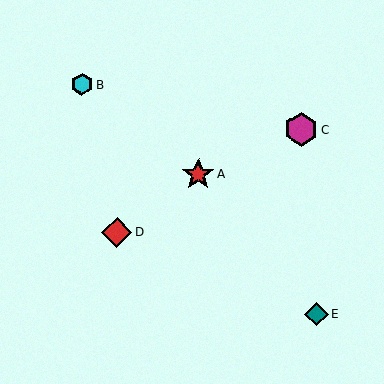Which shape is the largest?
The magenta hexagon (labeled C) is the largest.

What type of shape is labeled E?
Shape E is a teal diamond.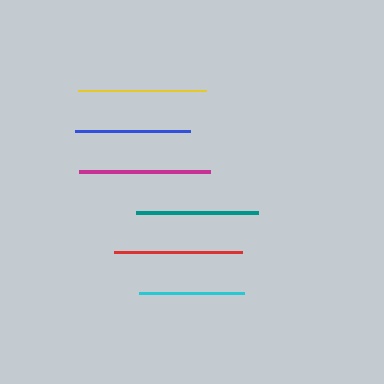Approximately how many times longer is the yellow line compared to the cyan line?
The yellow line is approximately 1.2 times the length of the cyan line.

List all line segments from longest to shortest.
From longest to shortest: magenta, red, yellow, teal, blue, cyan.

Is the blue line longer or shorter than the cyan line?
The blue line is longer than the cyan line.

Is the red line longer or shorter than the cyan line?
The red line is longer than the cyan line.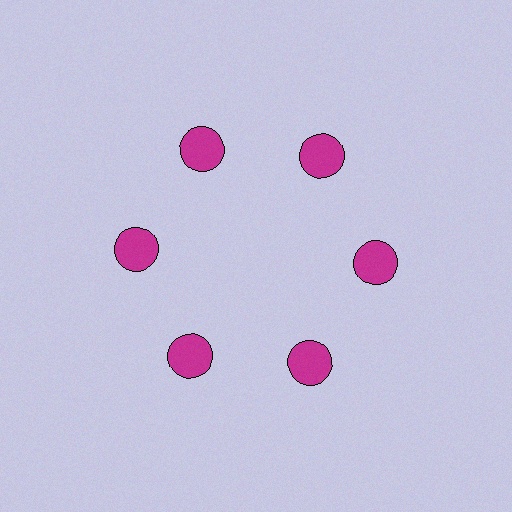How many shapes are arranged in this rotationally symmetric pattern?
There are 6 shapes, arranged in 6 groups of 1.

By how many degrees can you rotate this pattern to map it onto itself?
The pattern maps onto itself every 60 degrees of rotation.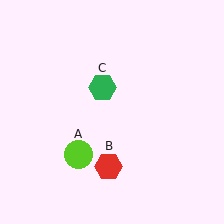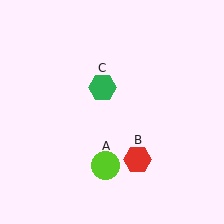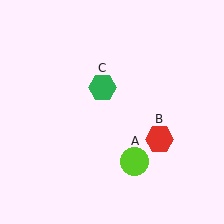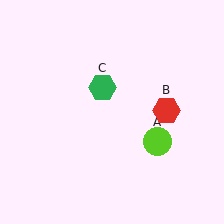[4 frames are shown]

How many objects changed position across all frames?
2 objects changed position: lime circle (object A), red hexagon (object B).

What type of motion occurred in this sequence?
The lime circle (object A), red hexagon (object B) rotated counterclockwise around the center of the scene.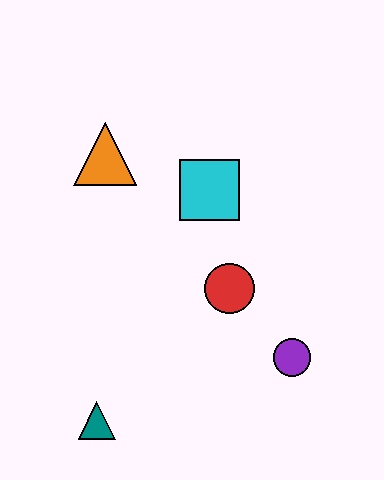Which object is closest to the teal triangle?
The red circle is closest to the teal triangle.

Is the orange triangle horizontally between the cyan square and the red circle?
No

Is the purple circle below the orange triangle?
Yes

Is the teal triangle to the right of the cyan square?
No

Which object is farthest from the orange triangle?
The purple circle is farthest from the orange triangle.